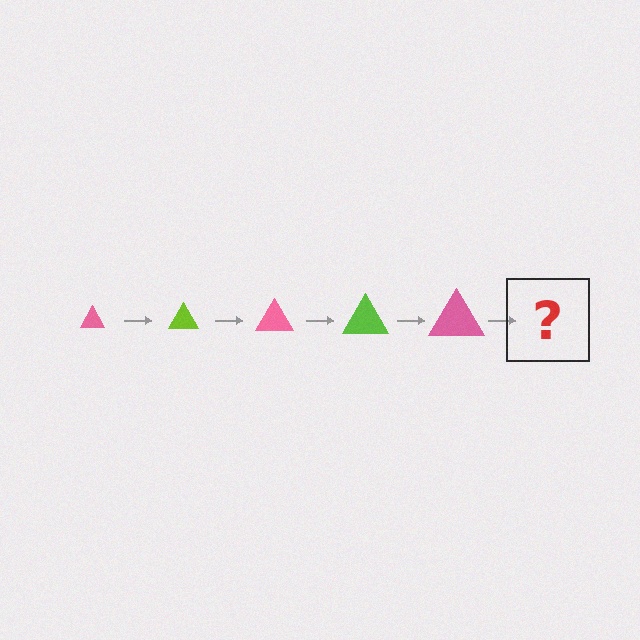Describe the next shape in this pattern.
It should be a lime triangle, larger than the previous one.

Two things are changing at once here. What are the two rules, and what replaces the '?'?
The two rules are that the triangle grows larger each step and the color cycles through pink and lime. The '?' should be a lime triangle, larger than the previous one.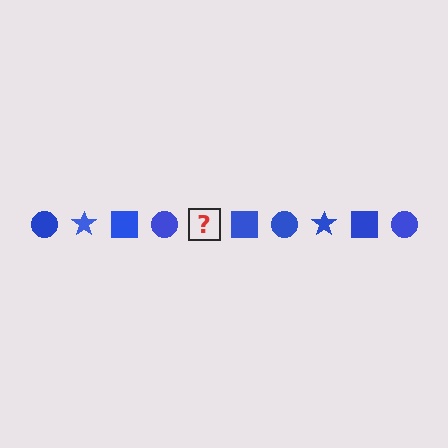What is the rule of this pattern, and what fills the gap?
The rule is that the pattern cycles through circle, star, square shapes in blue. The gap should be filled with a blue star.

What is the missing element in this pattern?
The missing element is a blue star.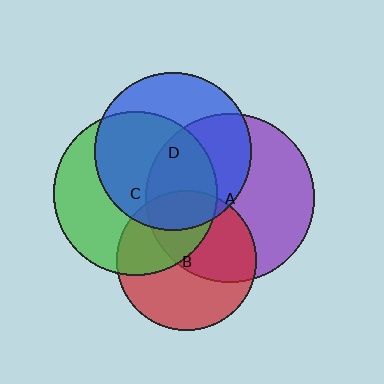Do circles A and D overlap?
Yes.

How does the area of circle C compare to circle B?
Approximately 1.4 times.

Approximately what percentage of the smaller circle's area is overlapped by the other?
Approximately 50%.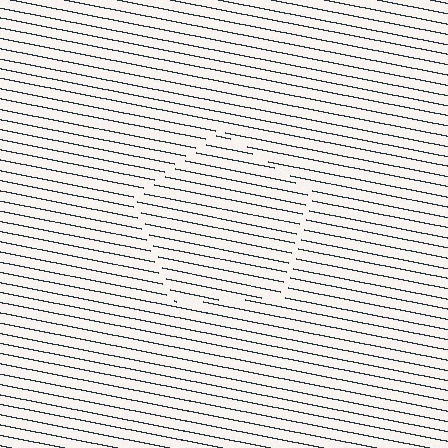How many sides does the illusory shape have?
5 sides — the line-ends trace a pentagon.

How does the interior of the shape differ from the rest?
The interior of the shape contains the same grating, shifted by half a period — the contour is defined by the phase discontinuity where line-ends from the inner and outer gratings abut.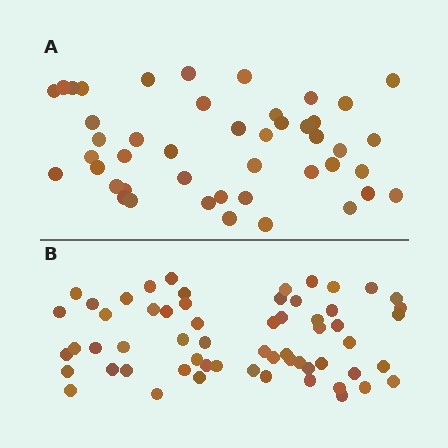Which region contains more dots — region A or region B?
Region B (the bottom region) has more dots.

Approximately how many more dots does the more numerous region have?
Region B has approximately 15 more dots than region A.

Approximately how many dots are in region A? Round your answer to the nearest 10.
About 40 dots. (The exact count is 45, which rounds to 40.)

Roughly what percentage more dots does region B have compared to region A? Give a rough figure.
About 35% more.